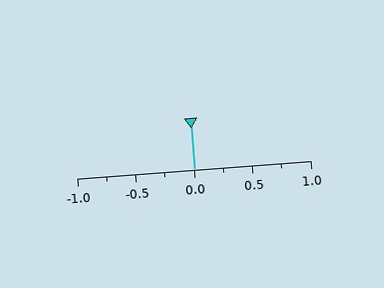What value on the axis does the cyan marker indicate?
The marker indicates approximately 0.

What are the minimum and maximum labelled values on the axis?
The axis runs from -1.0 to 1.0.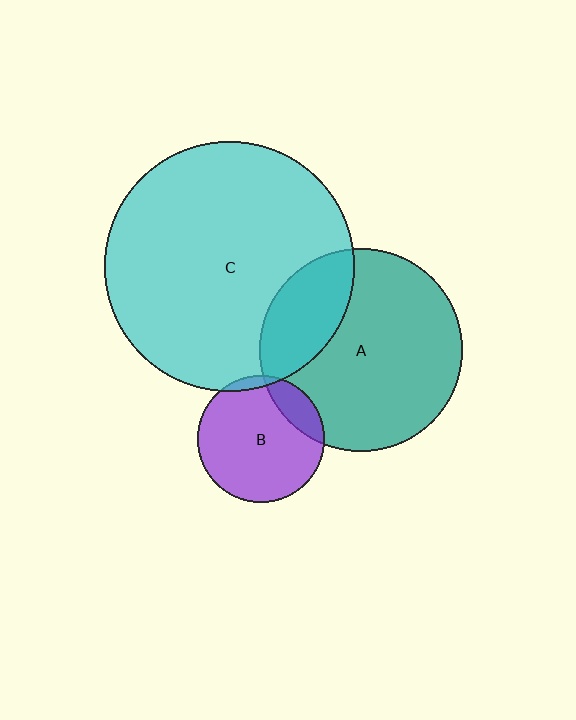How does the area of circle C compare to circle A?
Approximately 1.5 times.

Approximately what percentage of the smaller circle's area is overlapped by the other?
Approximately 5%.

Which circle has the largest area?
Circle C (cyan).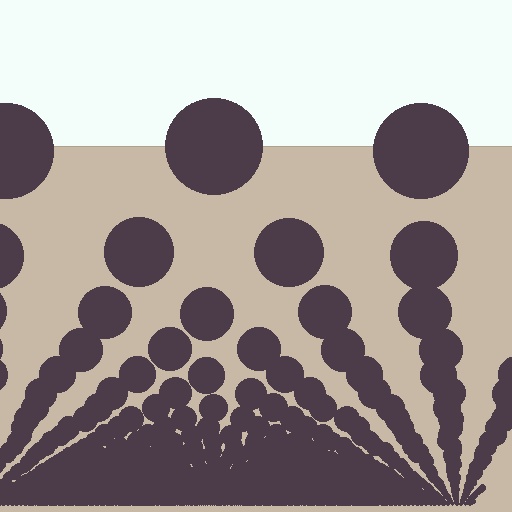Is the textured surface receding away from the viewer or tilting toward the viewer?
The surface appears to tilt toward the viewer. Texture elements get larger and sparser toward the top.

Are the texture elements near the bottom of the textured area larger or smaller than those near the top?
Smaller. The gradient is inverted — elements near the bottom are smaller and denser.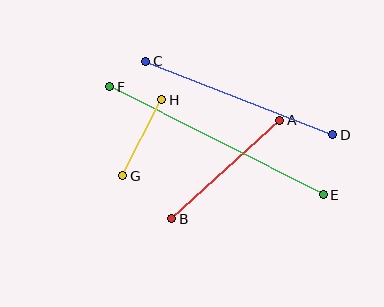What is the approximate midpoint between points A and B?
The midpoint is at approximately (226, 170) pixels.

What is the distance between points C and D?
The distance is approximately 201 pixels.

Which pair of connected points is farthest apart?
Points E and F are farthest apart.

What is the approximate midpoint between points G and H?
The midpoint is at approximately (142, 138) pixels.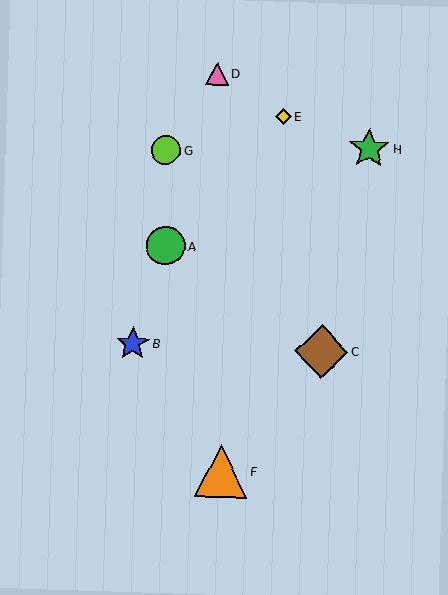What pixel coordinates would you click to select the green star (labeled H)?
Click at (369, 149) to select the green star H.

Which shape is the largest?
The brown diamond (labeled C) is the largest.